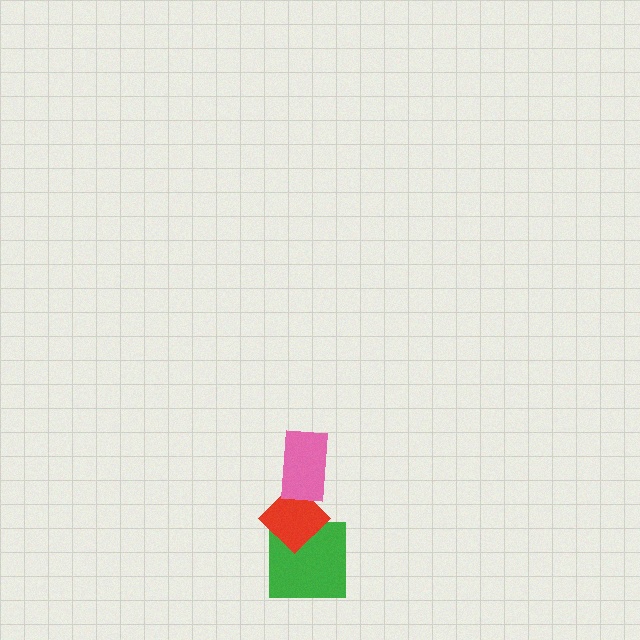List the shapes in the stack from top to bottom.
From top to bottom: the pink rectangle, the red diamond, the green square.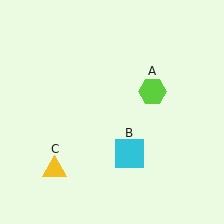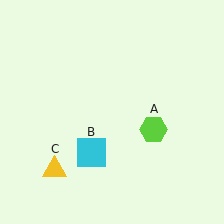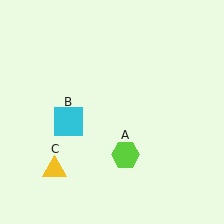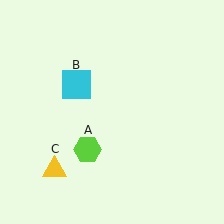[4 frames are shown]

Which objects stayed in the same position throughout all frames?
Yellow triangle (object C) remained stationary.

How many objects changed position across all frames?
2 objects changed position: lime hexagon (object A), cyan square (object B).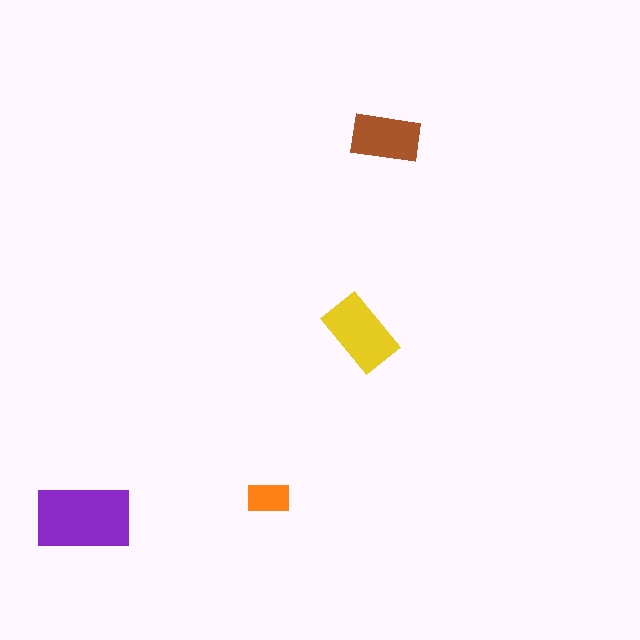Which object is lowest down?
The purple rectangle is bottommost.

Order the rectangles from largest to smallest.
the purple one, the yellow one, the brown one, the orange one.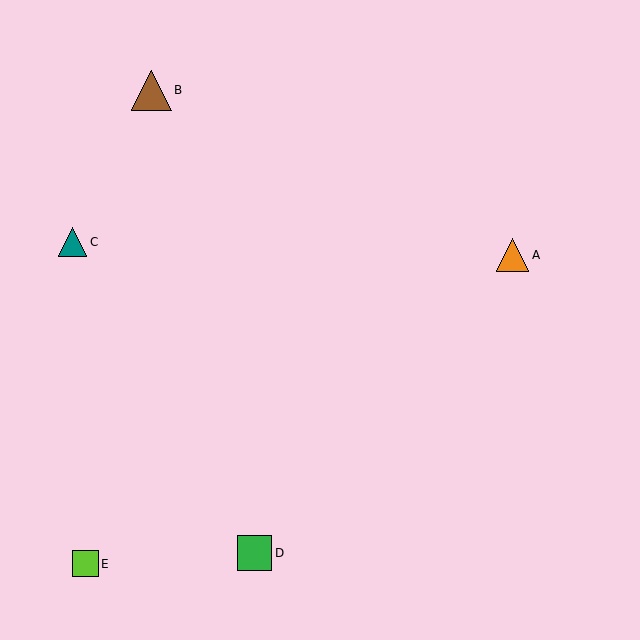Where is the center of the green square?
The center of the green square is at (255, 553).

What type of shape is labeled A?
Shape A is an orange triangle.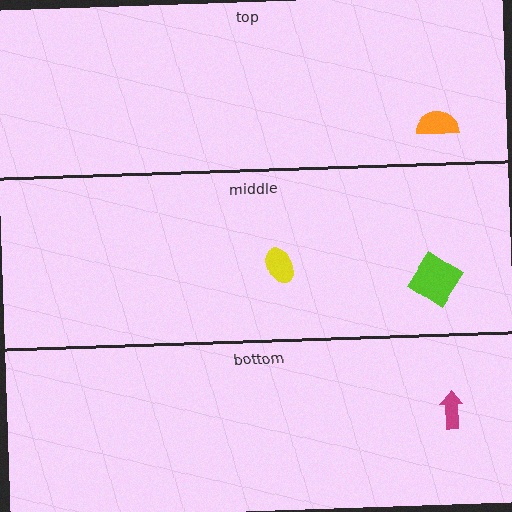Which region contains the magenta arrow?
The bottom region.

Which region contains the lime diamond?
The middle region.